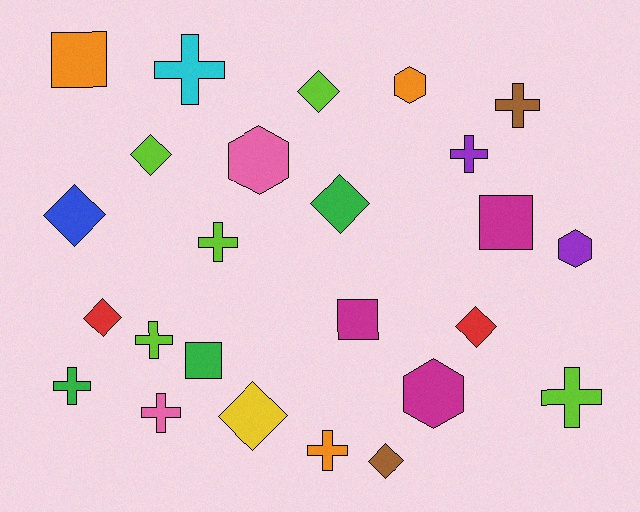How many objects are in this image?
There are 25 objects.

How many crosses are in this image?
There are 9 crosses.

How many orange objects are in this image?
There are 3 orange objects.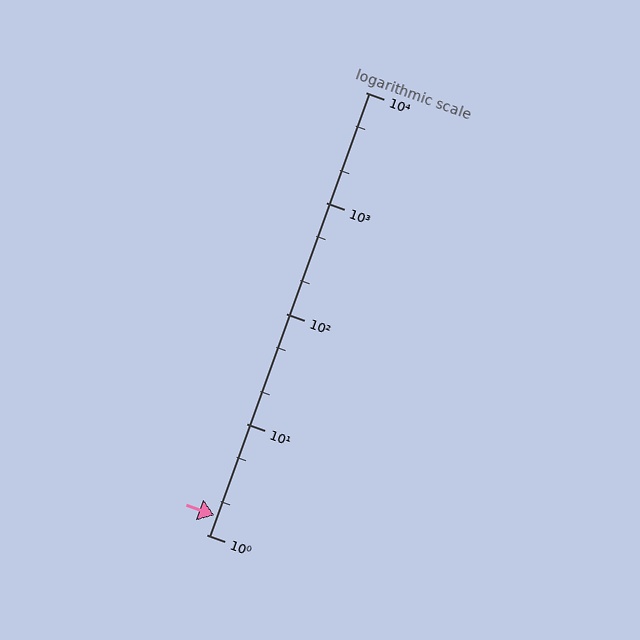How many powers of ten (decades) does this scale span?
The scale spans 4 decades, from 1 to 10000.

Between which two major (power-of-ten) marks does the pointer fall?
The pointer is between 1 and 10.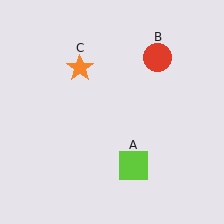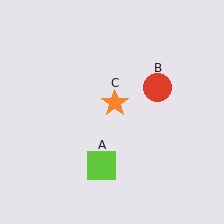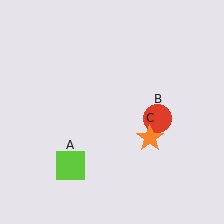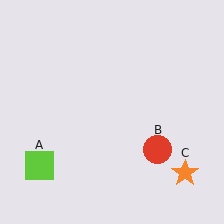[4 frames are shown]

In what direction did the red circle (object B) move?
The red circle (object B) moved down.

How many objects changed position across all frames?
3 objects changed position: lime square (object A), red circle (object B), orange star (object C).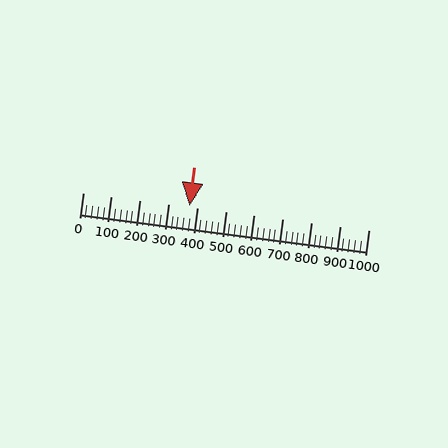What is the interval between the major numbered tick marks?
The major tick marks are spaced 100 units apart.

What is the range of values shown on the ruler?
The ruler shows values from 0 to 1000.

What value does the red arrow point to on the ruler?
The red arrow points to approximately 372.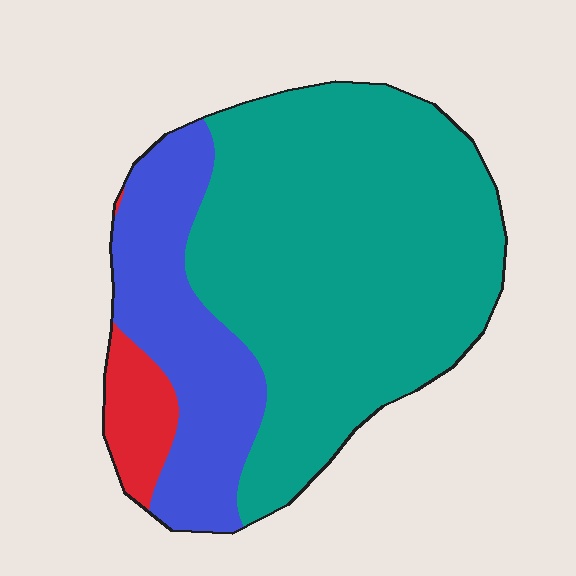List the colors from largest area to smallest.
From largest to smallest: teal, blue, red.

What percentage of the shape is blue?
Blue takes up about one quarter (1/4) of the shape.